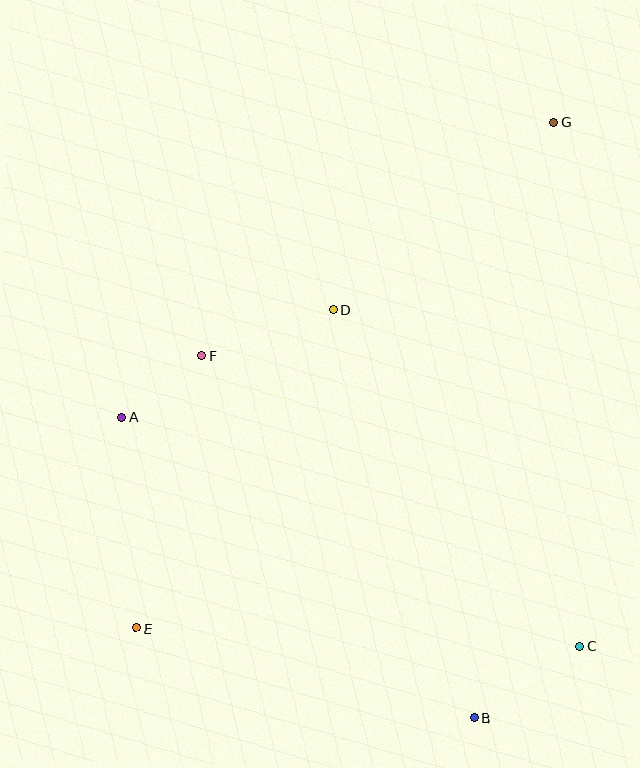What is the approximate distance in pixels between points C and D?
The distance between C and D is approximately 417 pixels.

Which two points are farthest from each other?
Points E and G are farthest from each other.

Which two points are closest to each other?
Points A and F are closest to each other.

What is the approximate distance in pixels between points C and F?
The distance between C and F is approximately 477 pixels.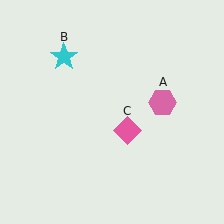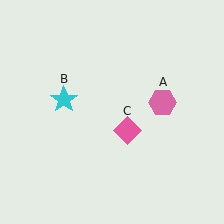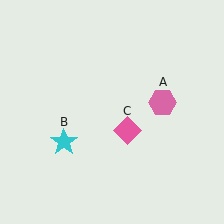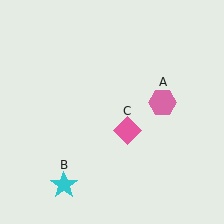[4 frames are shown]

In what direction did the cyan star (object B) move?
The cyan star (object B) moved down.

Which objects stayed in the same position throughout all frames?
Pink hexagon (object A) and pink diamond (object C) remained stationary.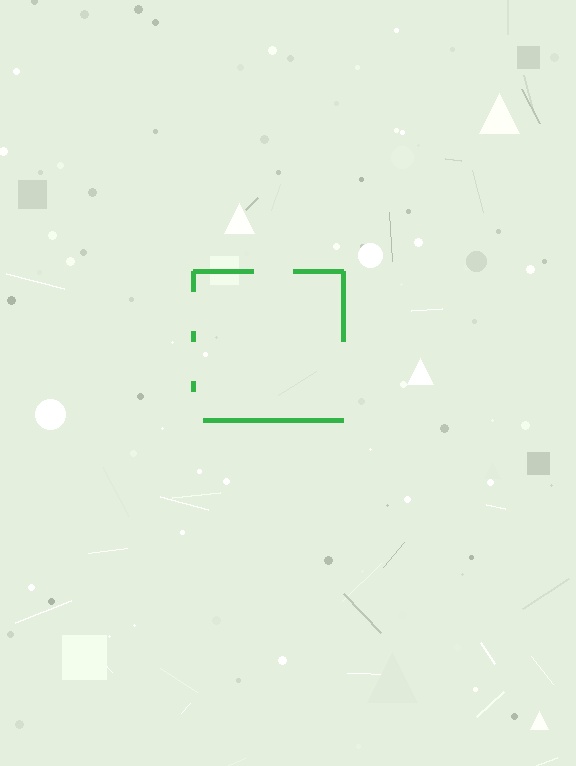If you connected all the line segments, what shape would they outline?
They would outline a square.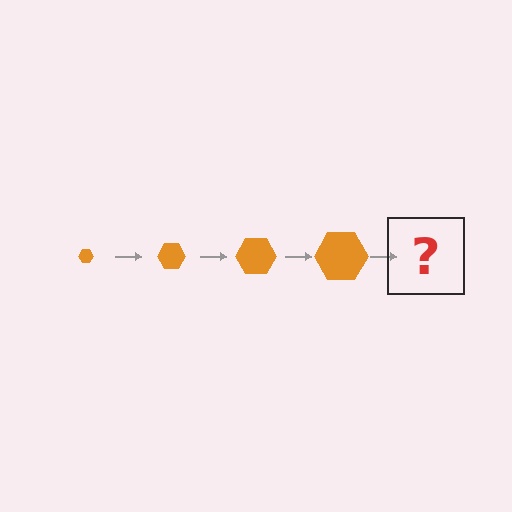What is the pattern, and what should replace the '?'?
The pattern is that the hexagon gets progressively larger each step. The '?' should be an orange hexagon, larger than the previous one.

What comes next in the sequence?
The next element should be an orange hexagon, larger than the previous one.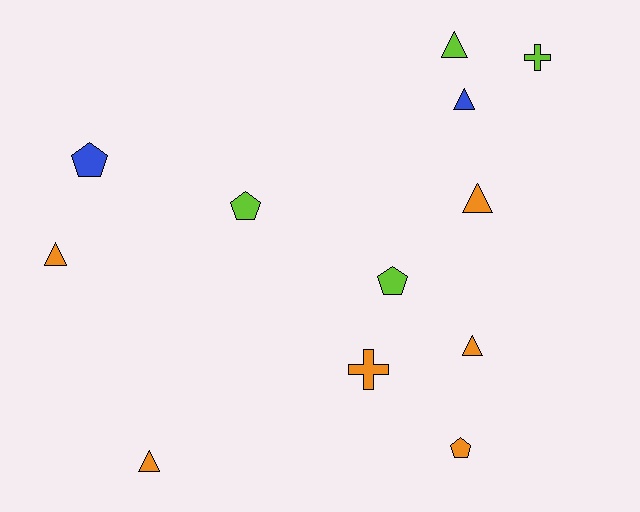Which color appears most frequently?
Orange, with 6 objects.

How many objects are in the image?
There are 12 objects.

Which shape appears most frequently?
Triangle, with 6 objects.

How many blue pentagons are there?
There is 1 blue pentagon.